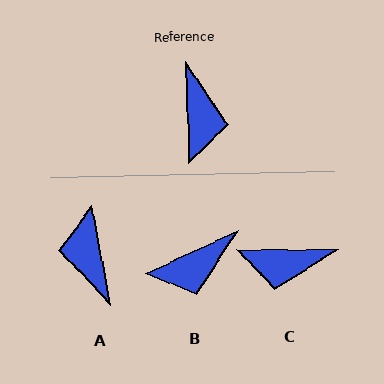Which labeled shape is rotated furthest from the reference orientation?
A, about 171 degrees away.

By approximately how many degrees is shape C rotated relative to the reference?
Approximately 92 degrees clockwise.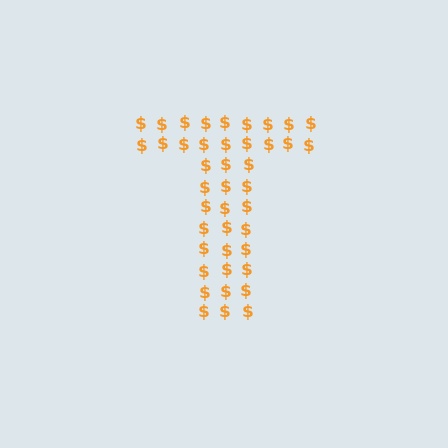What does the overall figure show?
The overall figure shows the letter T.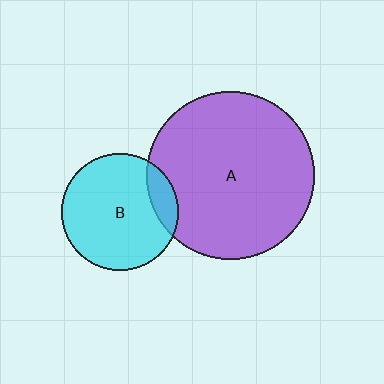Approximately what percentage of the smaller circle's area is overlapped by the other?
Approximately 15%.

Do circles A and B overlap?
Yes.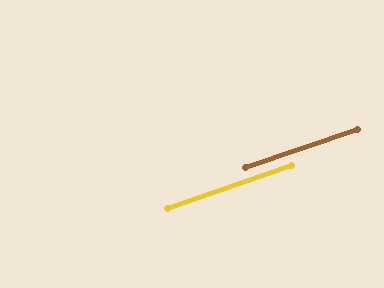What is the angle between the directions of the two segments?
Approximately 0 degrees.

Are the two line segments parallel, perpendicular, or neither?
Parallel — their directions differ by only 0.3°.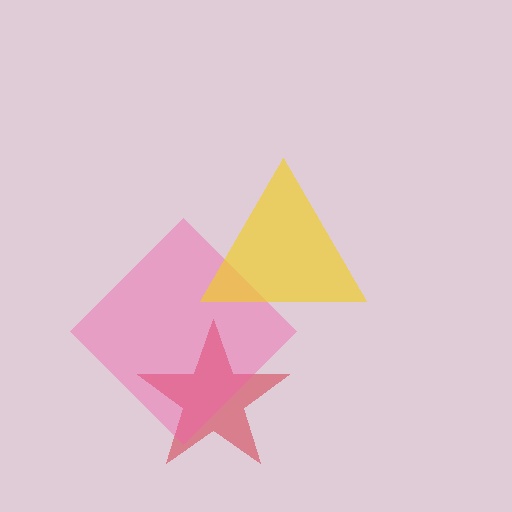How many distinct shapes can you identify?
There are 3 distinct shapes: a red star, a pink diamond, a yellow triangle.